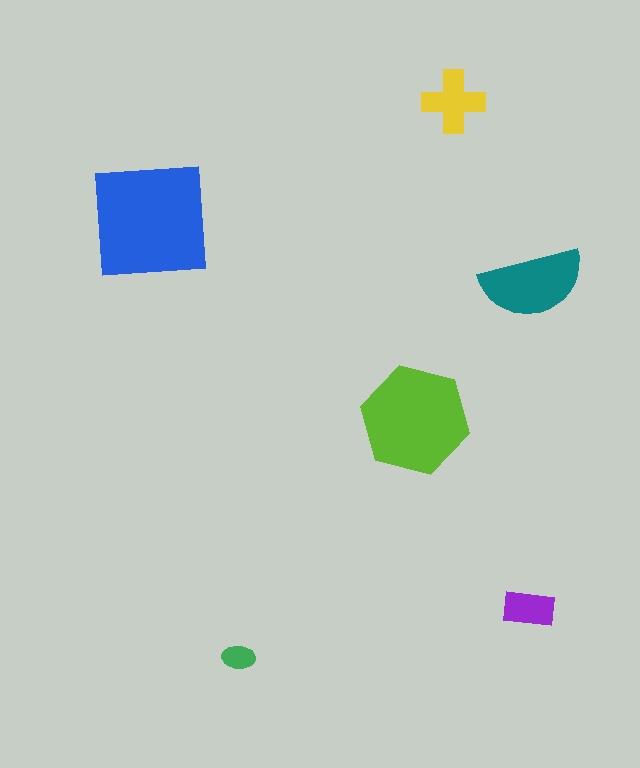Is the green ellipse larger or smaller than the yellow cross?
Smaller.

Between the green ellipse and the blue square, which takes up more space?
The blue square.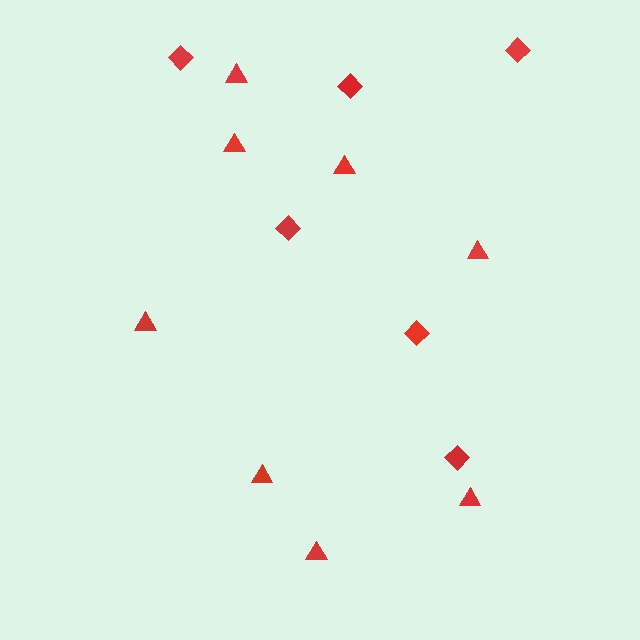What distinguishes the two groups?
There are 2 groups: one group of triangles (8) and one group of diamonds (6).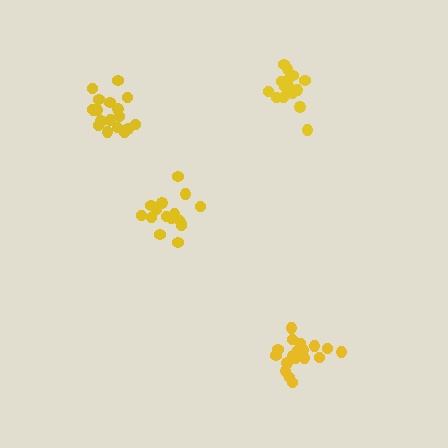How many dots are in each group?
Group 1: 16 dots, Group 2: 18 dots, Group 3: 17 dots, Group 4: 19 dots (70 total).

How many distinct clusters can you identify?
There are 4 distinct clusters.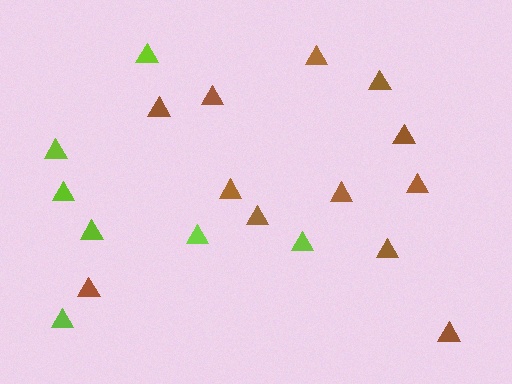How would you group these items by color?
There are 2 groups: one group of lime triangles (7) and one group of brown triangles (12).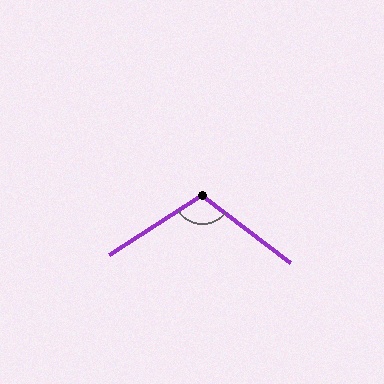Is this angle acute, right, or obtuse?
It is obtuse.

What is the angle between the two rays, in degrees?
Approximately 110 degrees.